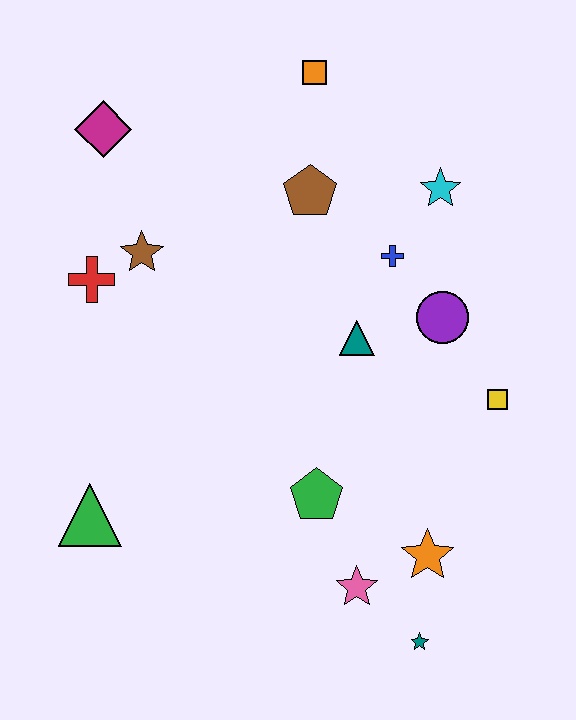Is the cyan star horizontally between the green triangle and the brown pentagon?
No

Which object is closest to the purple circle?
The blue cross is closest to the purple circle.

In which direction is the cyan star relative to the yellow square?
The cyan star is above the yellow square.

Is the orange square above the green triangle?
Yes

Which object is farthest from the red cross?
The teal star is farthest from the red cross.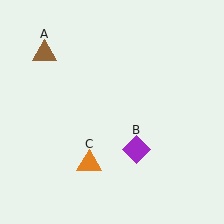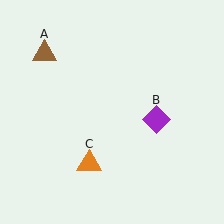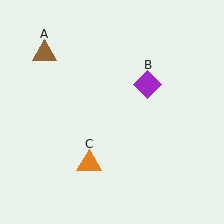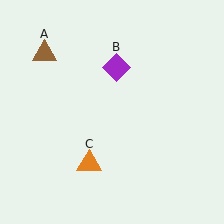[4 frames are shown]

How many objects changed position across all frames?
1 object changed position: purple diamond (object B).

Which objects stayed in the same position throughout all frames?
Brown triangle (object A) and orange triangle (object C) remained stationary.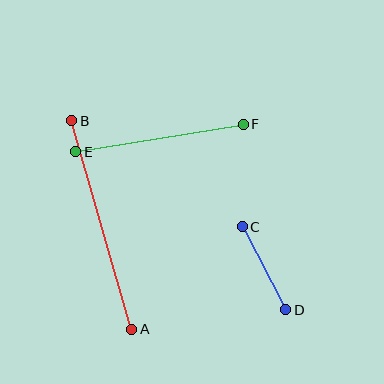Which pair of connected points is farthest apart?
Points A and B are farthest apart.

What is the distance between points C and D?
The distance is approximately 93 pixels.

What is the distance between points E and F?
The distance is approximately 170 pixels.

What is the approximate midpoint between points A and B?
The midpoint is at approximately (102, 225) pixels.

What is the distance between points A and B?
The distance is approximately 217 pixels.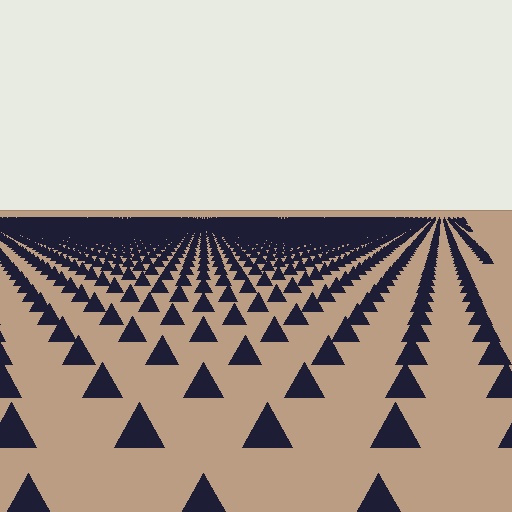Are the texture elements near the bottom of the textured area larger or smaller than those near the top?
Larger. Near the bottom, elements are closer to the viewer and appear at a bigger on-screen size.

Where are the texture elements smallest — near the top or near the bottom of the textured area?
Near the top.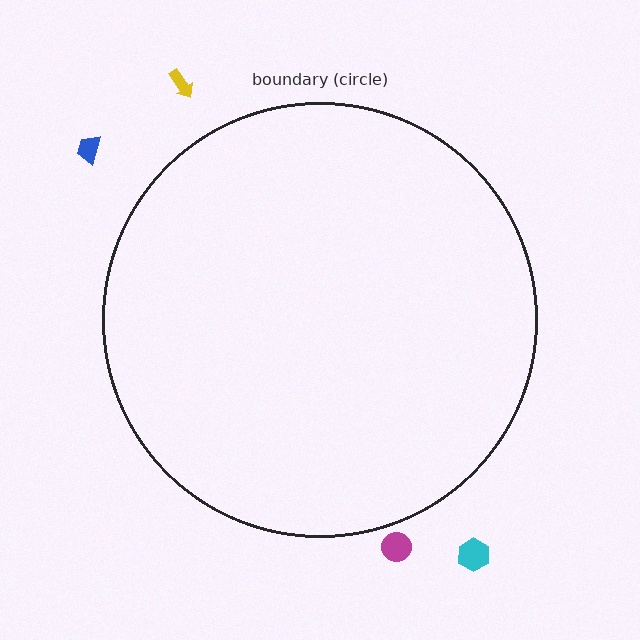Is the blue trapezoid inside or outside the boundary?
Outside.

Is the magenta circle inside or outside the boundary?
Outside.